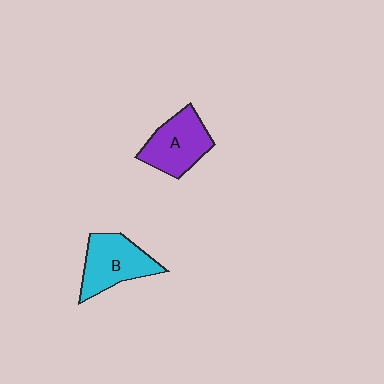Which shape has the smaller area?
Shape A (purple).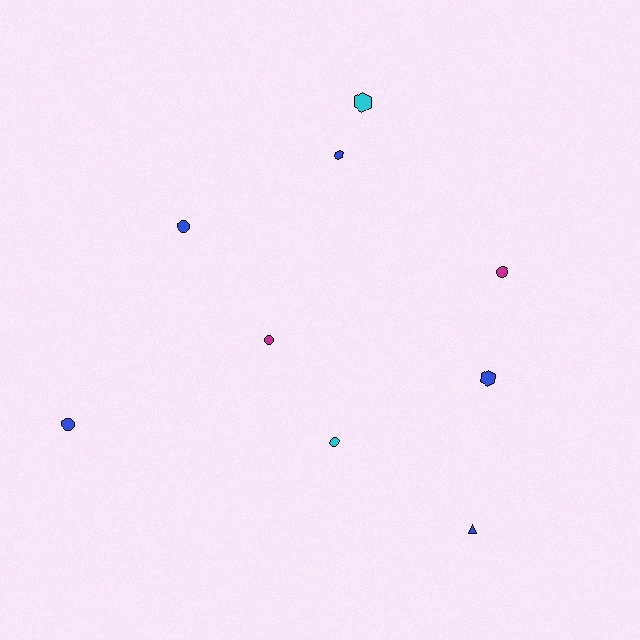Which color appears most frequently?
Blue, with 5 objects.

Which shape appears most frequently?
Circle, with 5 objects.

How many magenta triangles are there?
There are no magenta triangles.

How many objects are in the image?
There are 9 objects.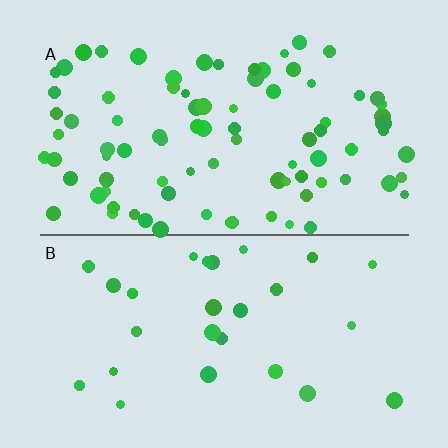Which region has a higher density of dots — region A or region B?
A (the top).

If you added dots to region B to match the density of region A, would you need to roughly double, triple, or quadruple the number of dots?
Approximately triple.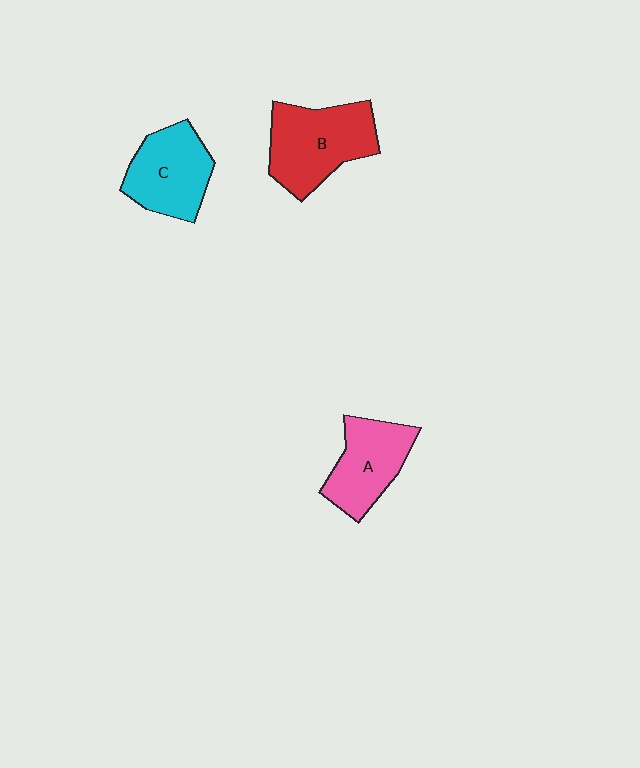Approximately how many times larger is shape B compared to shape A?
Approximately 1.3 times.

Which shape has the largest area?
Shape B (red).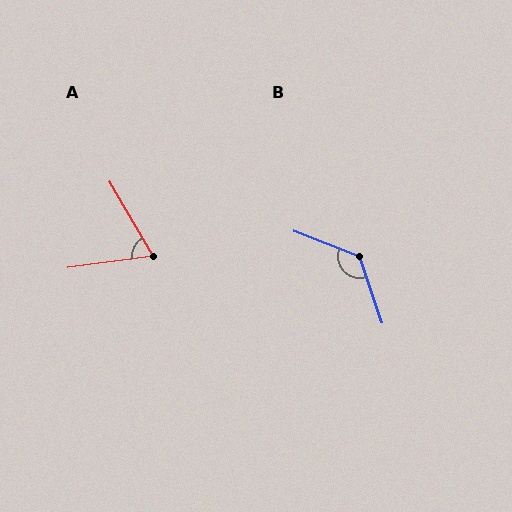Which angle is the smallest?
A, at approximately 67 degrees.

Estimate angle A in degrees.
Approximately 67 degrees.